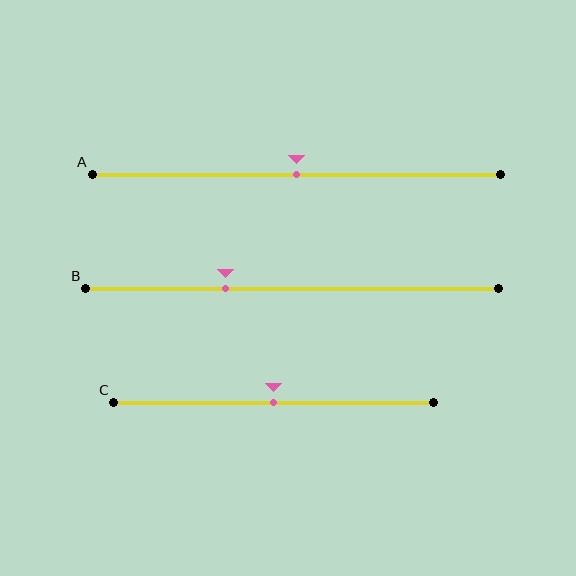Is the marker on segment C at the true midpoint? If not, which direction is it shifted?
Yes, the marker on segment C is at the true midpoint.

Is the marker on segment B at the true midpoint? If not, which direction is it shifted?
No, the marker on segment B is shifted to the left by about 16% of the segment length.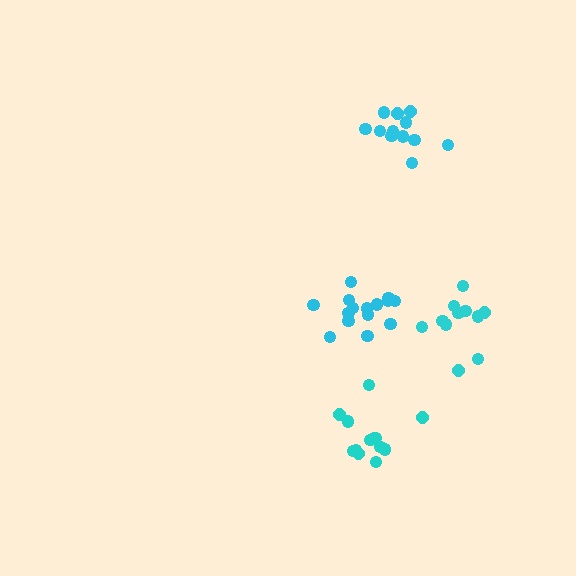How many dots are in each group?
Group 1: 12 dots, Group 2: 15 dots, Group 3: 11 dots, Group 4: 13 dots (51 total).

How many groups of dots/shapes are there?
There are 4 groups.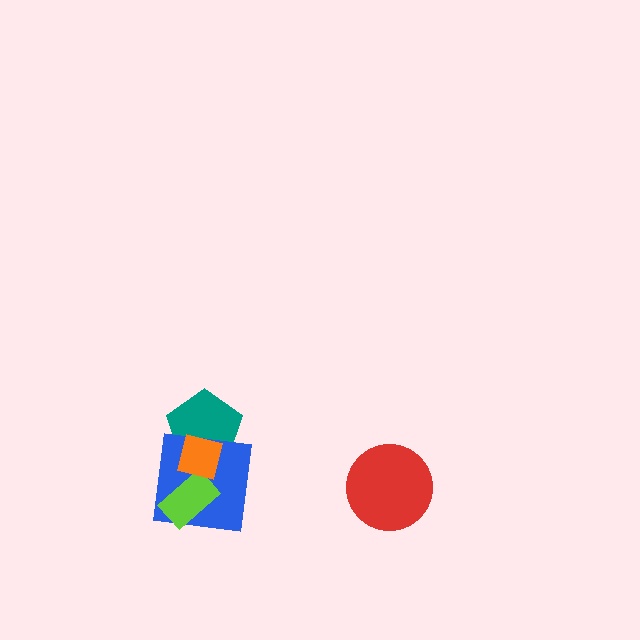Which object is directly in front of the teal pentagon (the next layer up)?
The blue square is directly in front of the teal pentagon.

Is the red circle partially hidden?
No, no other shape covers it.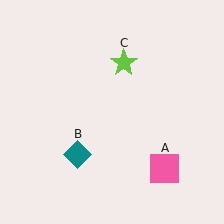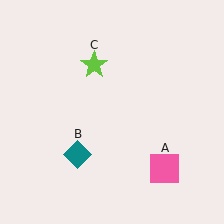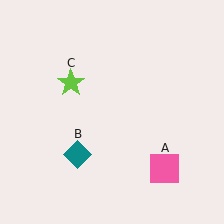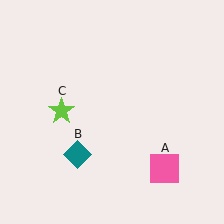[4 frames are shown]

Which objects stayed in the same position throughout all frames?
Pink square (object A) and teal diamond (object B) remained stationary.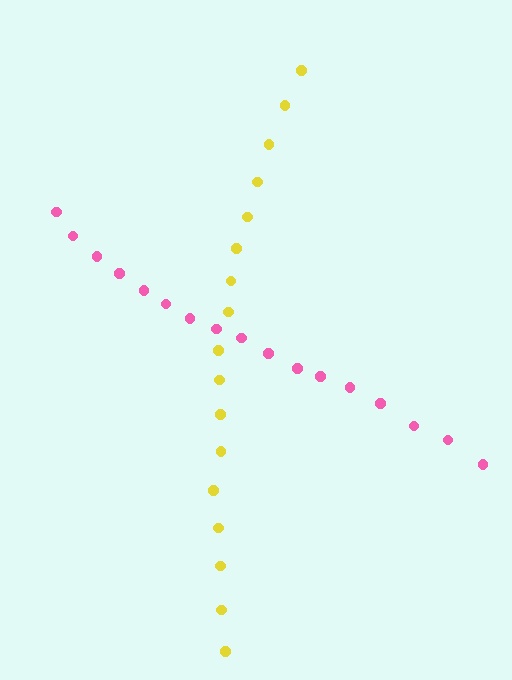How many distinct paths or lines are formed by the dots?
There are 2 distinct paths.